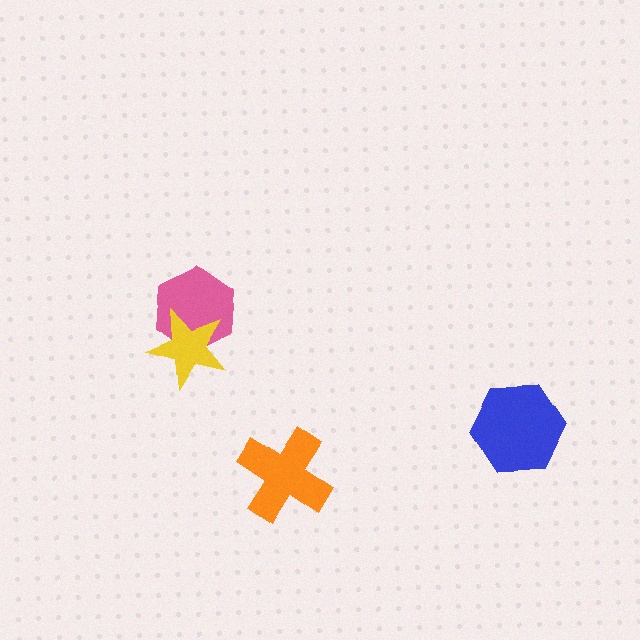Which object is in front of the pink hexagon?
The yellow star is in front of the pink hexagon.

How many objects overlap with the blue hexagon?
0 objects overlap with the blue hexagon.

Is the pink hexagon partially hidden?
Yes, it is partially covered by another shape.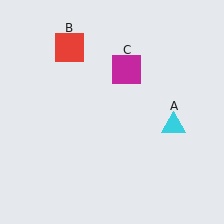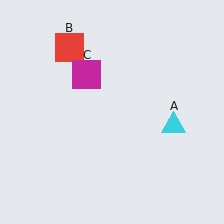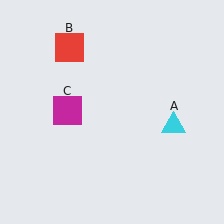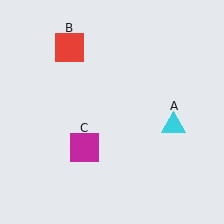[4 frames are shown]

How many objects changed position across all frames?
1 object changed position: magenta square (object C).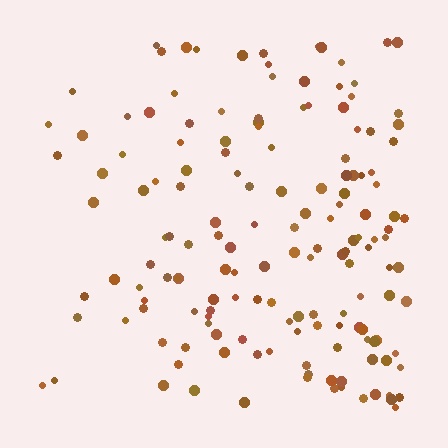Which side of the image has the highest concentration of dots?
The right.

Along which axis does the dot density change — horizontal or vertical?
Horizontal.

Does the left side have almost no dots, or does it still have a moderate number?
Still a moderate number, just noticeably fewer than the right.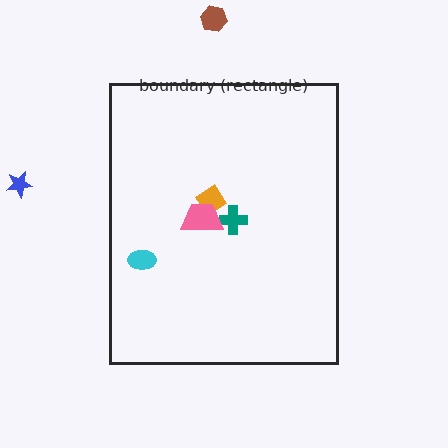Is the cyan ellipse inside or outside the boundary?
Inside.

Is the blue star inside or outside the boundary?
Outside.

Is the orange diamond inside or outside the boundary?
Inside.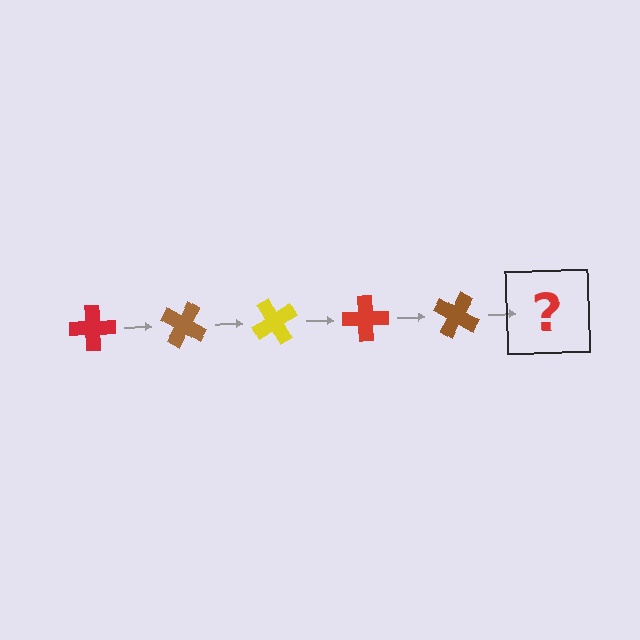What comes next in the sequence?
The next element should be a yellow cross, rotated 150 degrees from the start.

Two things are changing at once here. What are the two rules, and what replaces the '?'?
The two rules are that it rotates 30 degrees each step and the color cycles through red, brown, and yellow. The '?' should be a yellow cross, rotated 150 degrees from the start.